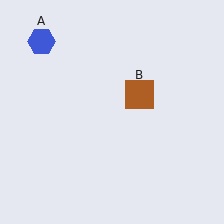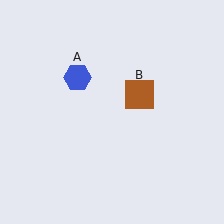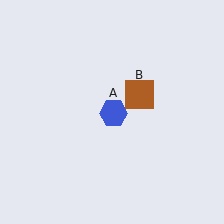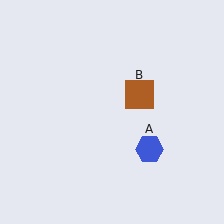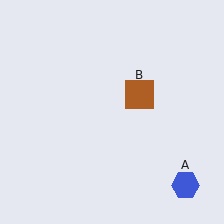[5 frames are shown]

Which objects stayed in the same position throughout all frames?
Brown square (object B) remained stationary.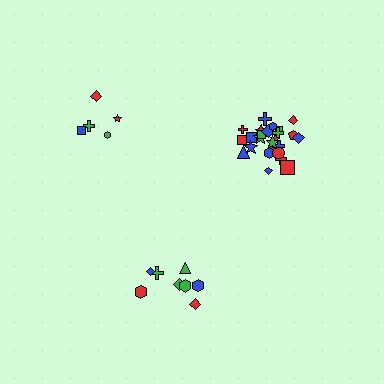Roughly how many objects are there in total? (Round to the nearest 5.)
Roughly 40 objects in total.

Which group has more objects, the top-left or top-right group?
The top-right group.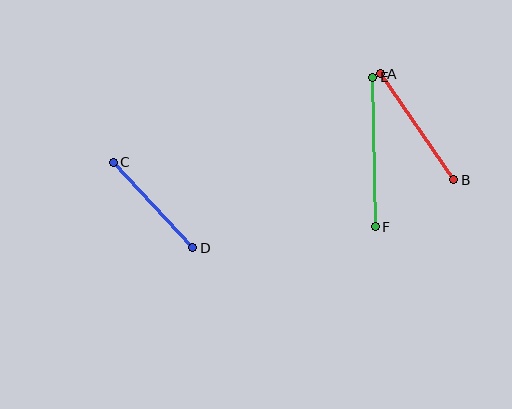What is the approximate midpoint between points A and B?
The midpoint is at approximately (417, 127) pixels.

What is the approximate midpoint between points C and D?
The midpoint is at approximately (153, 205) pixels.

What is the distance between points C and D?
The distance is approximately 117 pixels.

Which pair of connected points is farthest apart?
Points E and F are farthest apart.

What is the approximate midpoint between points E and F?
The midpoint is at approximately (374, 152) pixels.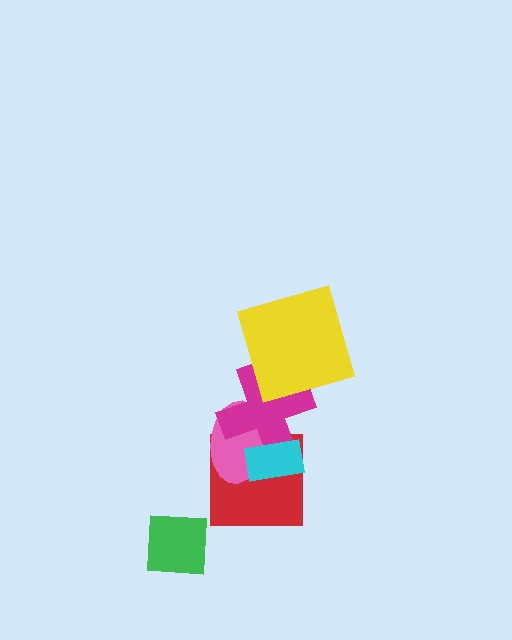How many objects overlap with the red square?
3 objects overlap with the red square.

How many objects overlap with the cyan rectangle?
3 objects overlap with the cyan rectangle.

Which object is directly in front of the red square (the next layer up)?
The pink ellipse is directly in front of the red square.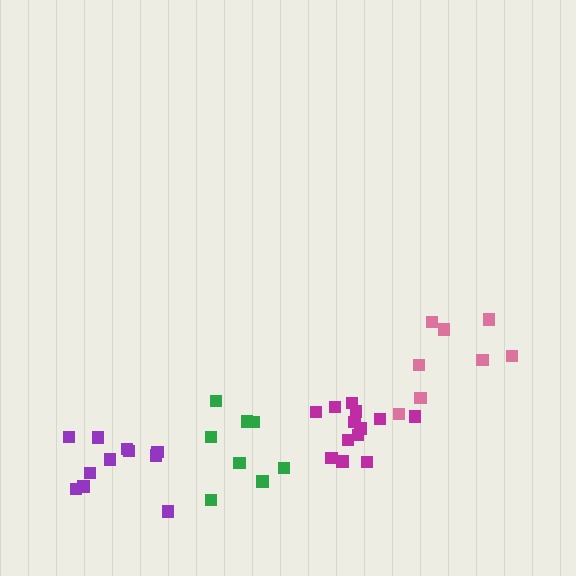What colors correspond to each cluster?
The clusters are colored: magenta, green, pink, purple.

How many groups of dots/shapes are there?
There are 4 groups.